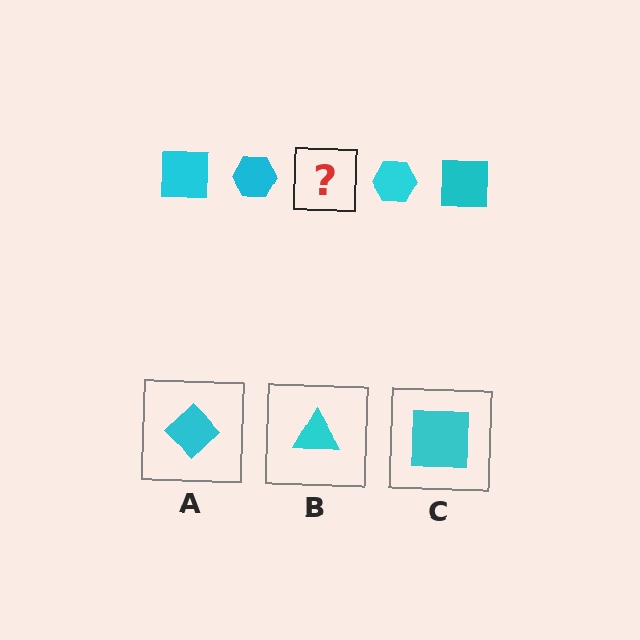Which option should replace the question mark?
Option C.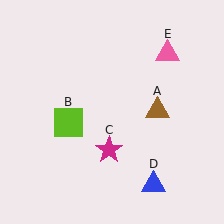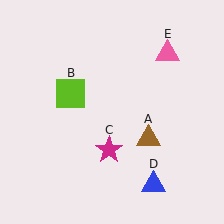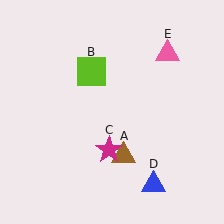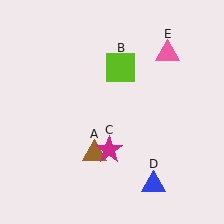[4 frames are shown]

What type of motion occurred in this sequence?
The brown triangle (object A), lime square (object B) rotated clockwise around the center of the scene.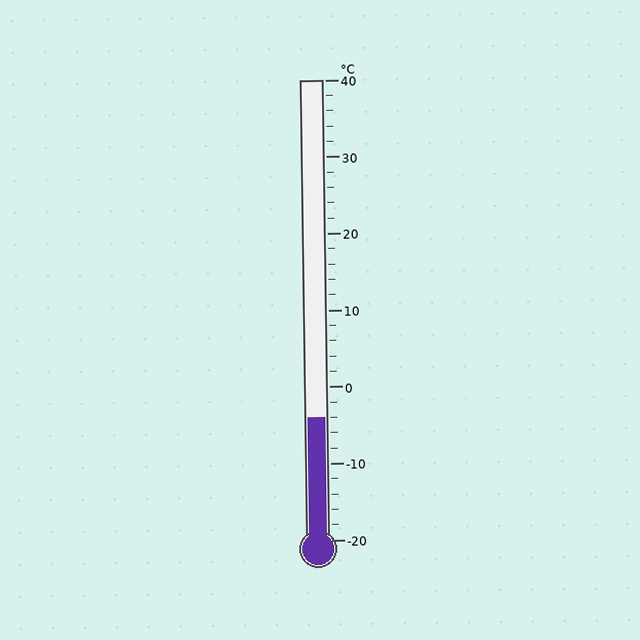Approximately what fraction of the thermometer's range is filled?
The thermometer is filled to approximately 25% of its range.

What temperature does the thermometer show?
The thermometer shows approximately -4°C.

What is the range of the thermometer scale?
The thermometer scale ranges from -20°C to 40°C.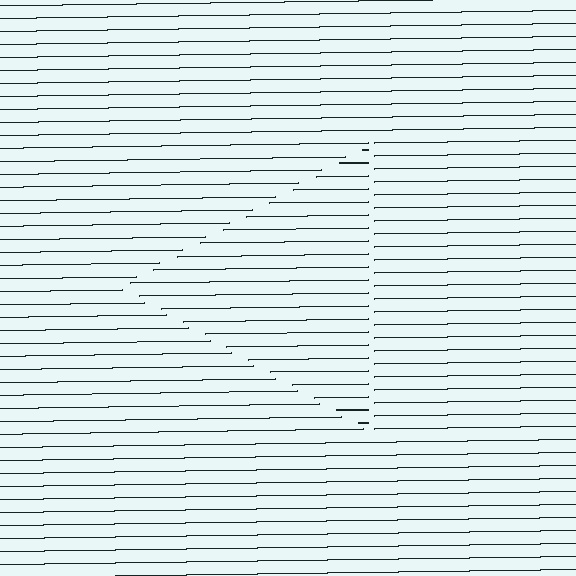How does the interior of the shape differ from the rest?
The interior of the shape contains the same grating, shifted by half a period — the contour is defined by the phase discontinuity where line-ends from the inner and outer gratings abut.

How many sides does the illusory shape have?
3 sides — the line-ends trace a triangle.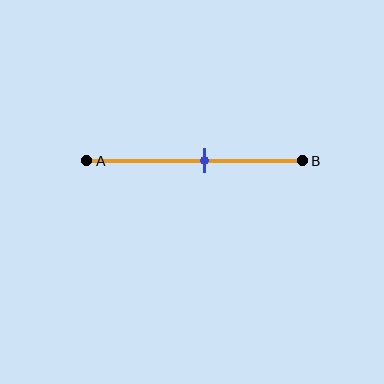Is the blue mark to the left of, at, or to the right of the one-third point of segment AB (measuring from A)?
The blue mark is to the right of the one-third point of segment AB.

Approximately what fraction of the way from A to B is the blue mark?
The blue mark is approximately 55% of the way from A to B.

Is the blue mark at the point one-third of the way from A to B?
No, the mark is at about 55% from A, not at the 33% one-third point.